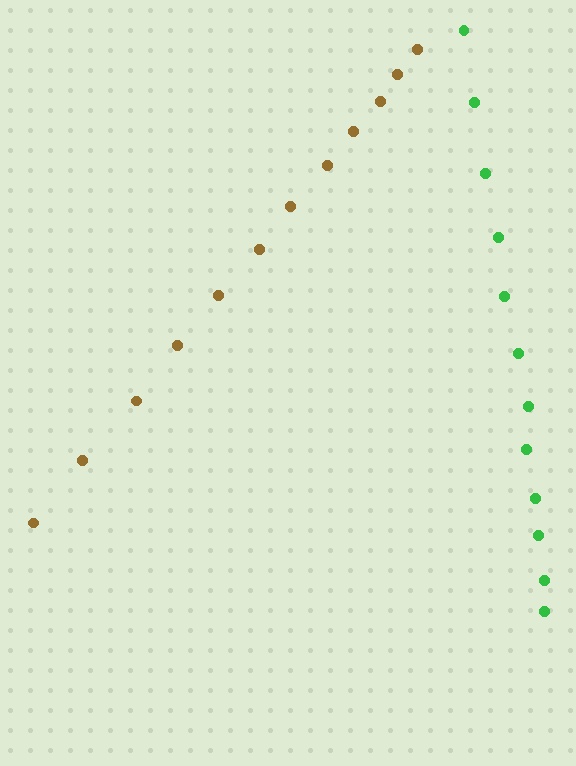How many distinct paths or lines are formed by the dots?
There are 2 distinct paths.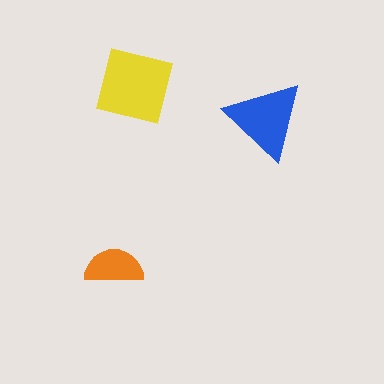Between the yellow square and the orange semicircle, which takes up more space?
The yellow square.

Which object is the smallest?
The orange semicircle.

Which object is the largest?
The yellow square.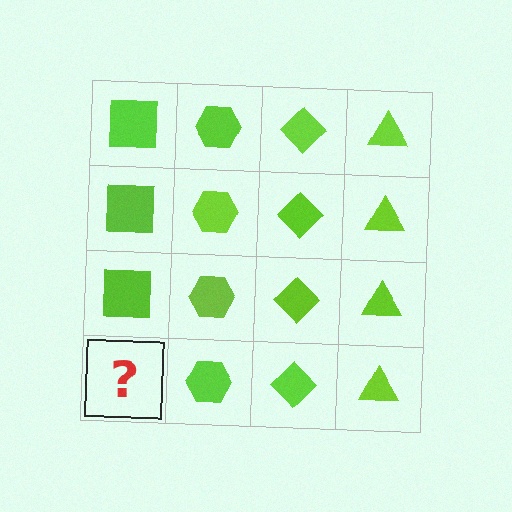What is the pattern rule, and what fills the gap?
The rule is that each column has a consistent shape. The gap should be filled with a lime square.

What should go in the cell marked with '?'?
The missing cell should contain a lime square.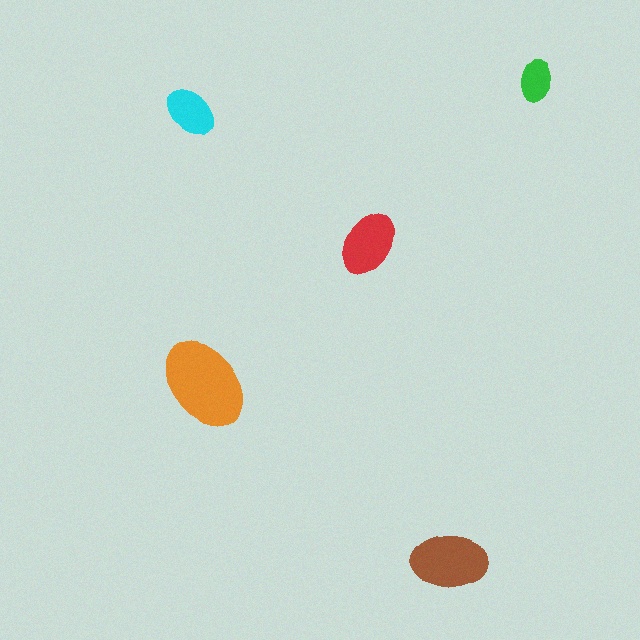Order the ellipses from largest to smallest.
the orange one, the brown one, the red one, the cyan one, the green one.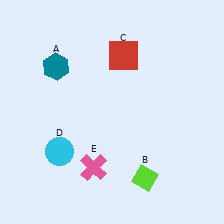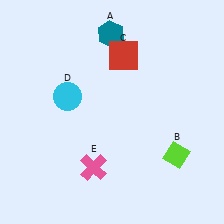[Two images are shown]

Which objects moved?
The objects that moved are: the teal hexagon (A), the lime diamond (B), the cyan circle (D).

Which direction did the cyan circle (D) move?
The cyan circle (D) moved up.